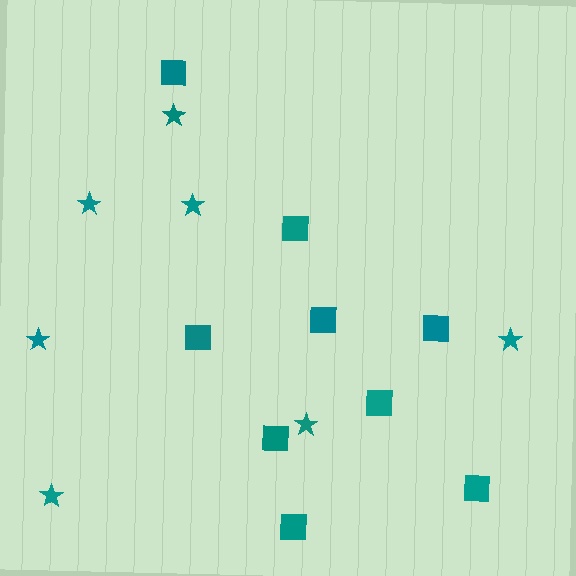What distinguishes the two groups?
There are 2 groups: one group of squares (9) and one group of stars (7).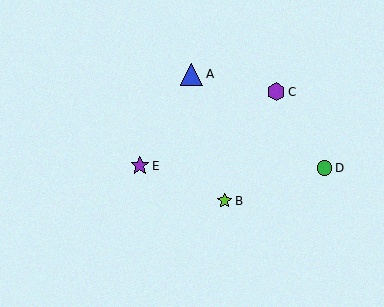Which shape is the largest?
The blue triangle (labeled A) is the largest.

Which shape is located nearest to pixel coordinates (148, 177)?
The purple star (labeled E) at (140, 166) is nearest to that location.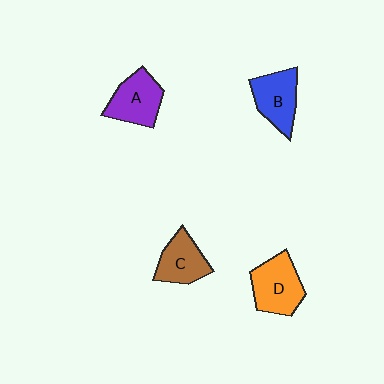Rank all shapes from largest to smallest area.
From largest to smallest: D (orange), A (purple), B (blue), C (brown).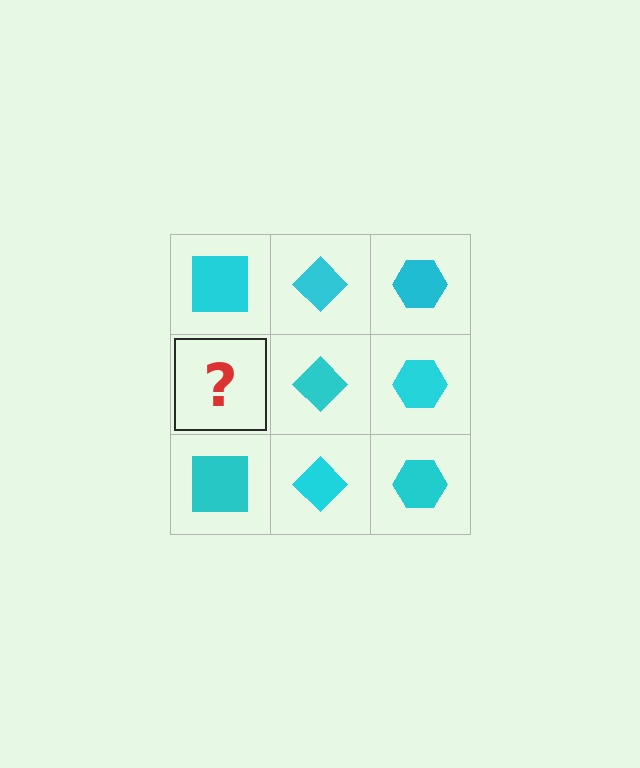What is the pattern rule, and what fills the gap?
The rule is that each column has a consistent shape. The gap should be filled with a cyan square.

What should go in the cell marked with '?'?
The missing cell should contain a cyan square.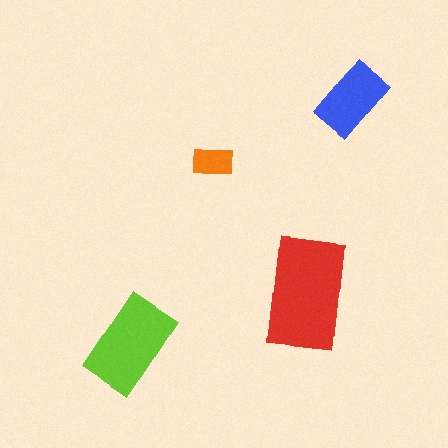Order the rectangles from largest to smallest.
the red one, the lime one, the blue one, the orange one.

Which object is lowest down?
The lime rectangle is bottommost.